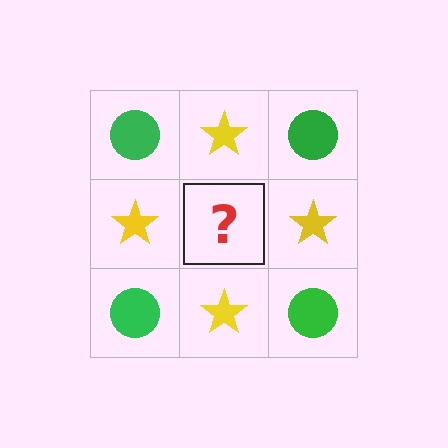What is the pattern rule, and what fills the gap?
The rule is that it alternates green circle and yellow star in a checkerboard pattern. The gap should be filled with a green circle.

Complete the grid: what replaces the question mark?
The question mark should be replaced with a green circle.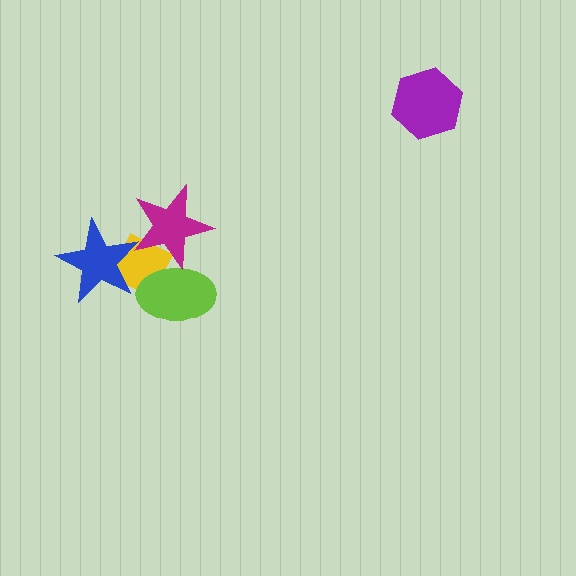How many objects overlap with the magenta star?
2 objects overlap with the magenta star.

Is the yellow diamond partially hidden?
Yes, it is partially covered by another shape.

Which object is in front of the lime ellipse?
The magenta star is in front of the lime ellipse.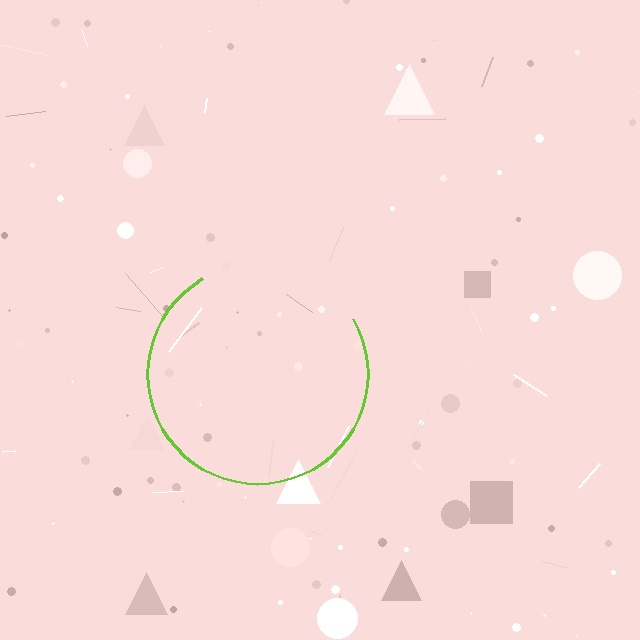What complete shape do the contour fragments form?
The contour fragments form a circle.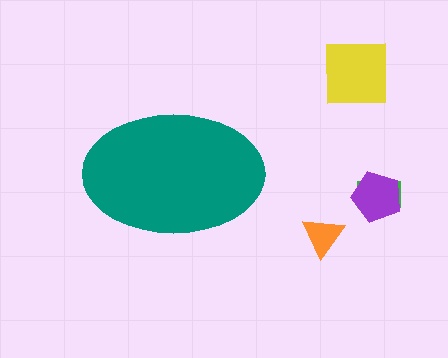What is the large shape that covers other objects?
A teal ellipse.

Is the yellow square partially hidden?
No, the yellow square is fully visible.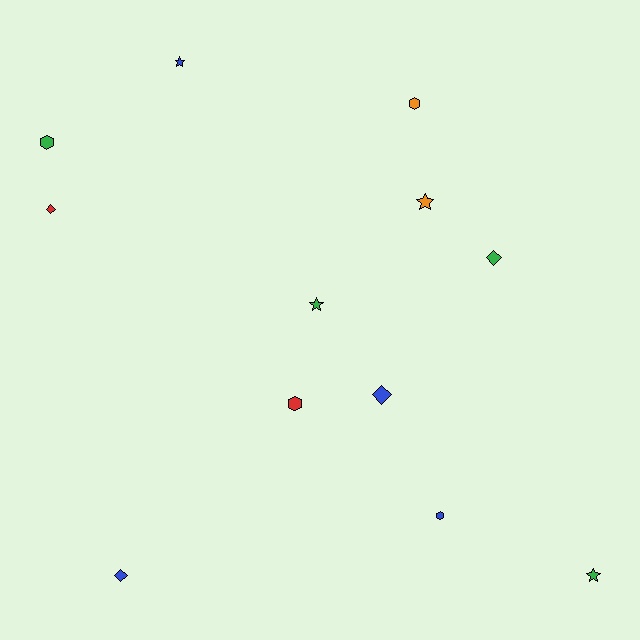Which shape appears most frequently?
Star, with 4 objects.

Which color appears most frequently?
Green, with 4 objects.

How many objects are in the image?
There are 12 objects.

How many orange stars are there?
There is 1 orange star.